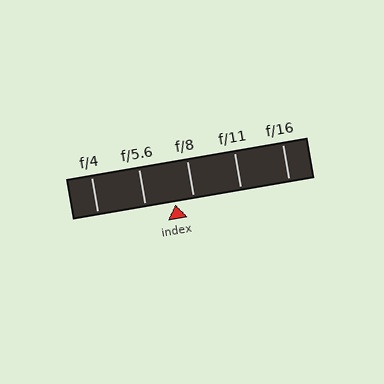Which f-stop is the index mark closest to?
The index mark is closest to f/8.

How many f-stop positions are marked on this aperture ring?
There are 5 f-stop positions marked.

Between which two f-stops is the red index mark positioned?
The index mark is between f/5.6 and f/8.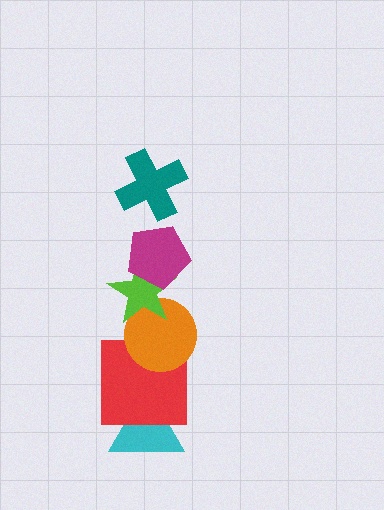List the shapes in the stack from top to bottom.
From top to bottom: the teal cross, the magenta pentagon, the lime star, the orange circle, the red square, the cyan triangle.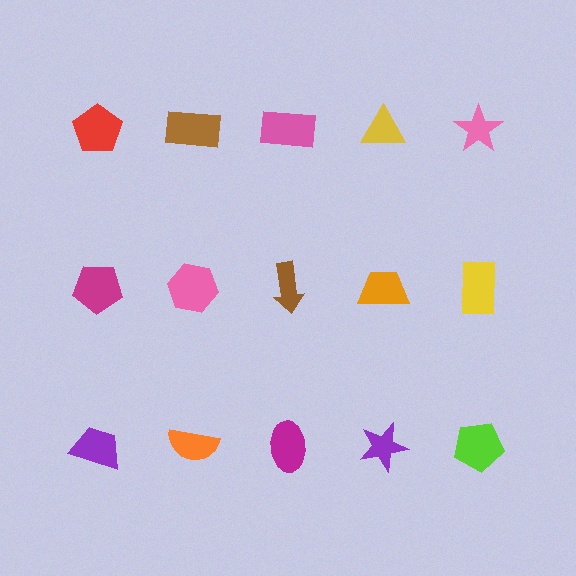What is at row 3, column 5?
A lime pentagon.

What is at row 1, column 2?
A brown rectangle.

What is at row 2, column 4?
An orange trapezoid.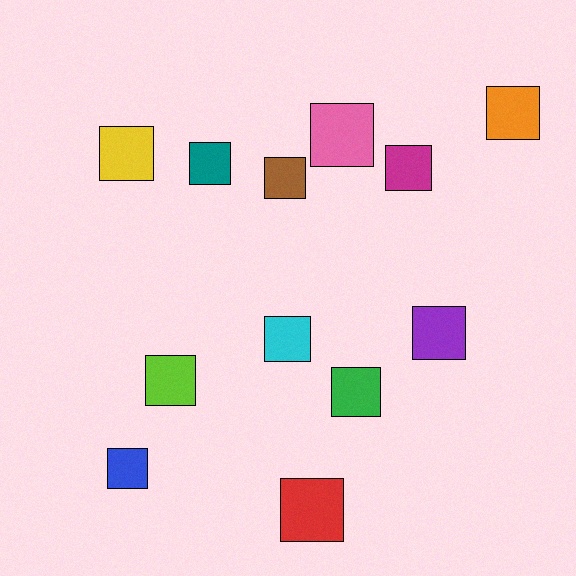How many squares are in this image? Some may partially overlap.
There are 12 squares.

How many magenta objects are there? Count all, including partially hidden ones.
There is 1 magenta object.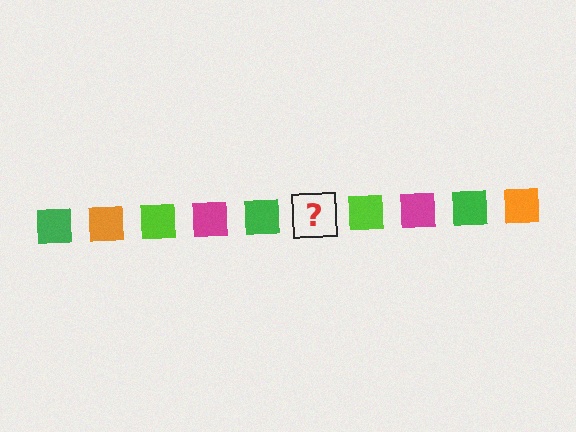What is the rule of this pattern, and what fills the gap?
The rule is that the pattern cycles through green, orange, lime, magenta squares. The gap should be filled with an orange square.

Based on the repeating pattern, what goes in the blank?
The blank should be an orange square.